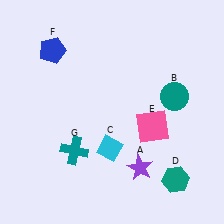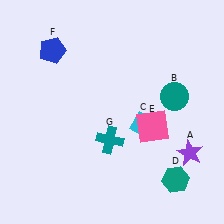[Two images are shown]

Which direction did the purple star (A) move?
The purple star (A) moved right.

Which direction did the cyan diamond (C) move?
The cyan diamond (C) moved right.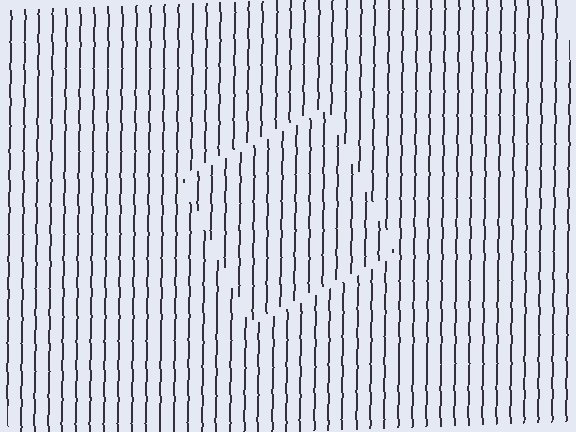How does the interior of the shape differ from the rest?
The interior of the shape contains the same grating, shifted by half a period — the contour is defined by the phase discontinuity where line-ends from the inner and outer gratings abut.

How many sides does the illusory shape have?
4 sides — the line-ends trace a square.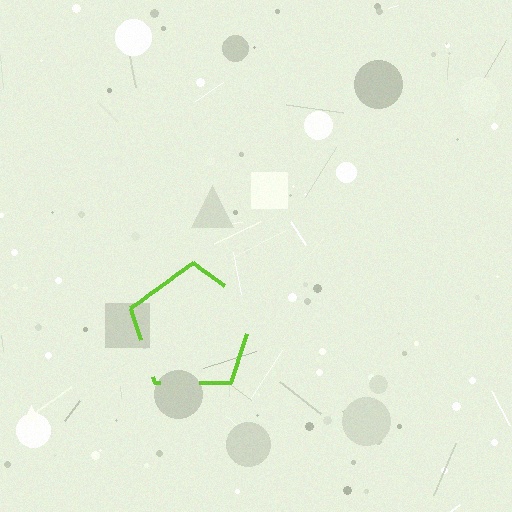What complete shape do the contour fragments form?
The contour fragments form a pentagon.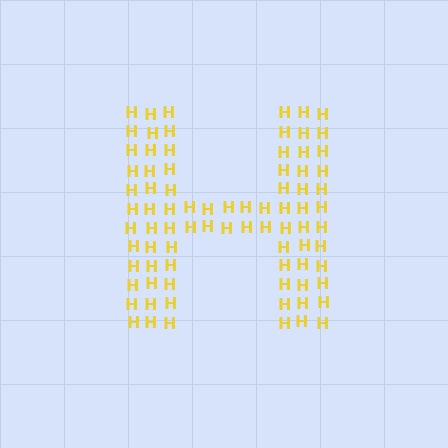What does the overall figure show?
The overall figure shows the letter H.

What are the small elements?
The small elements are letter H's.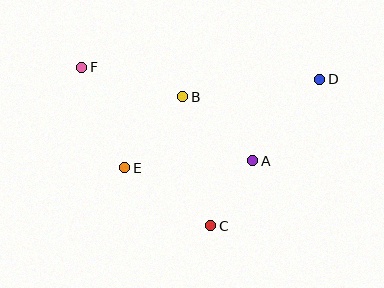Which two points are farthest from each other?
Points D and F are farthest from each other.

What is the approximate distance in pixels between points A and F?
The distance between A and F is approximately 195 pixels.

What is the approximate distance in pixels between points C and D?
The distance between C and D is approximately 182 pixels.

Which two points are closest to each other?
Points A and C are closest to each other.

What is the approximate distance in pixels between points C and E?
The distance between C and E is approximately 104 pixels.